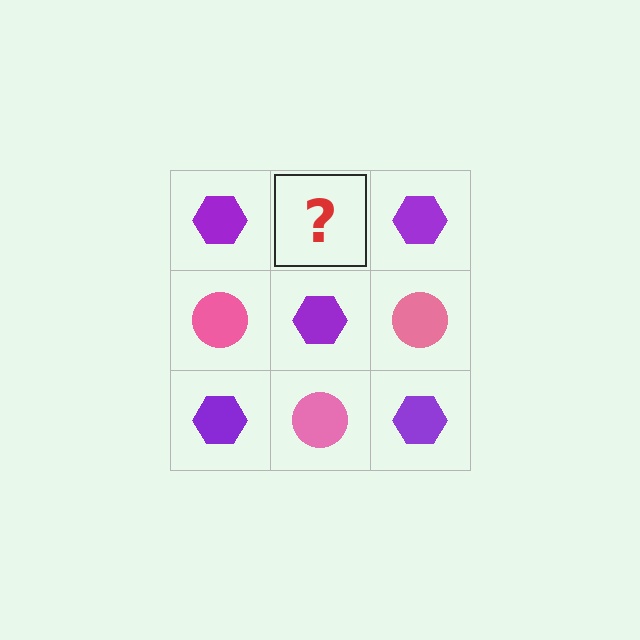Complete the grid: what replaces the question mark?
The question mark should be replaced with a pink circle.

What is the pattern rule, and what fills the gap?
The rule is that it alternates purple hexagon and pink circle in a checkerboard pattern. The gap should be filled with a pink circle.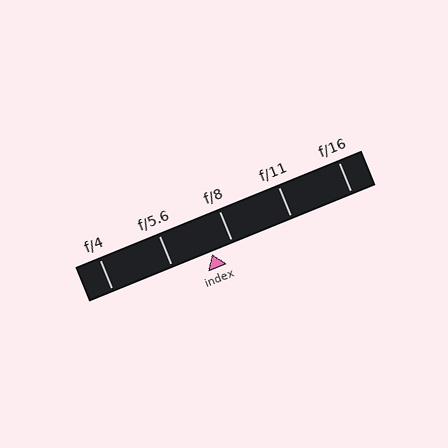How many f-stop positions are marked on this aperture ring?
There are 5 f-stop positions marked.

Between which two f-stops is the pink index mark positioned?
The index mark is between f/5.6 and f/8.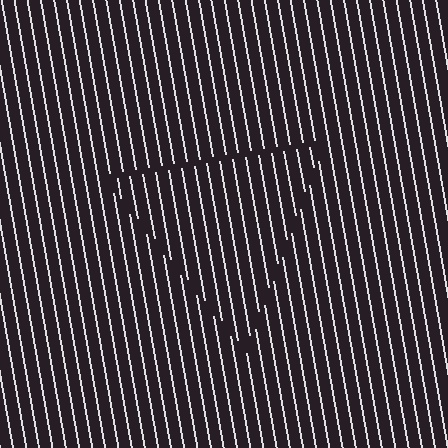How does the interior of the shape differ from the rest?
The interior of the shape contains the same grating, shifted by half a period — the contour is defined by the phase discontinuity where line-ends from the inner and outer gratings abut.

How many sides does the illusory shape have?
3 sides — the line-ends trace a triangle.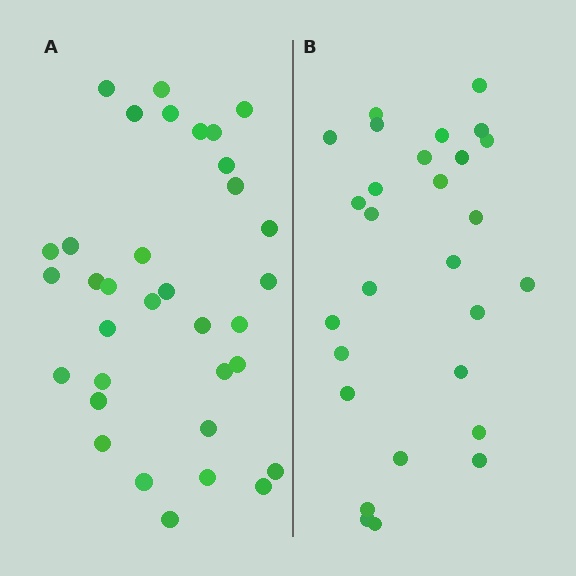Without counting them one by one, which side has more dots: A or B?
Region A (the left region) has more dots.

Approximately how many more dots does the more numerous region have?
Region A has about 6 more dots than region B.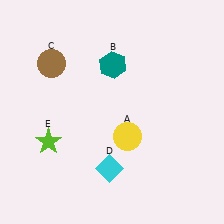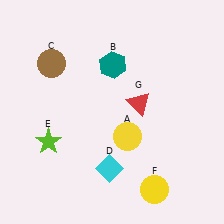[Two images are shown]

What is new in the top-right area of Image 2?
A red triangle (G) was added in the top-right area of Image 2.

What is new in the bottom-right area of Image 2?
A yellow circle (F) was added in the bottom-right area of Image 2.